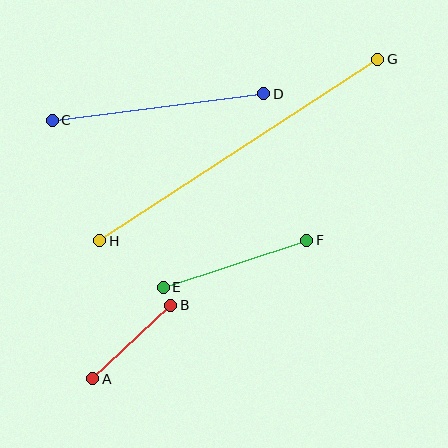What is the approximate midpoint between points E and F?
The midpoint is at approximately (235, 264) pixels.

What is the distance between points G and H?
The distance is approximately 332 pixels.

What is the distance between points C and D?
The distance is approximately 213 pixels.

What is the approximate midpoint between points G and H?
The midpoint is at approximately (239, 150) pixels.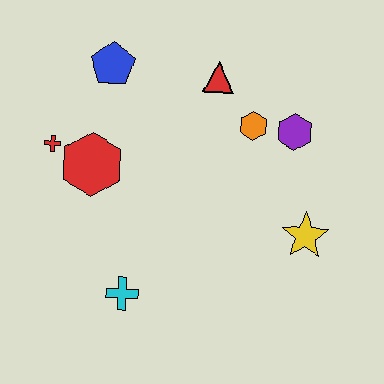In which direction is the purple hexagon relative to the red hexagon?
The purple hexagon is to the right of the red hexagon.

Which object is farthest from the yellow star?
The red cross is farthest from the yellow star.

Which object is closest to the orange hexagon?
The purple hexagon is closest to the orange hexagon.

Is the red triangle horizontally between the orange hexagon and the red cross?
Yes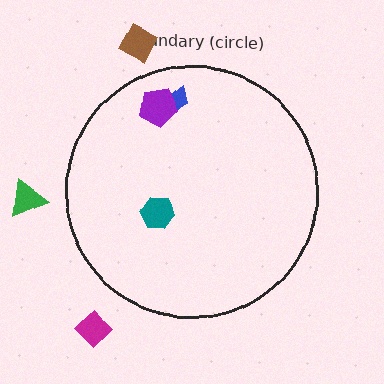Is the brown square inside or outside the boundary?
Outside.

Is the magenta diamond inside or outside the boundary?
Outside.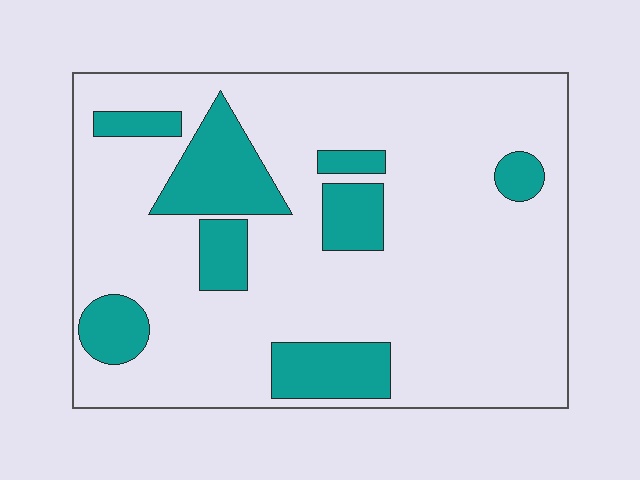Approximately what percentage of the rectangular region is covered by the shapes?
Approximately 20%.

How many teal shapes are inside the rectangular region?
8.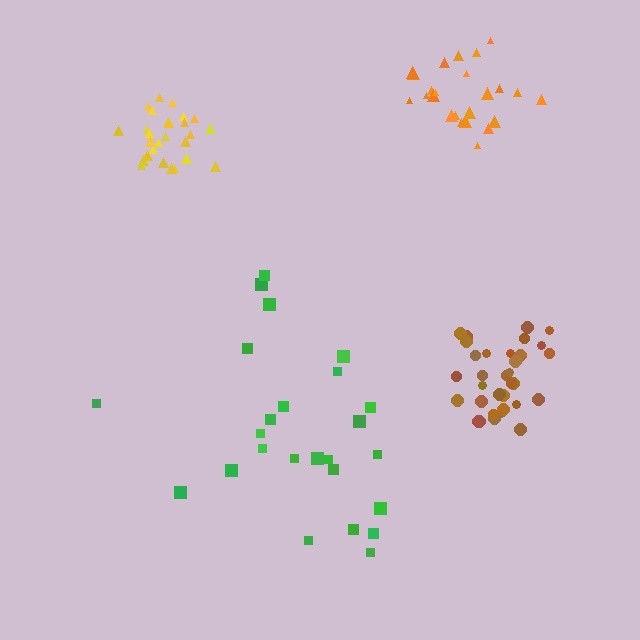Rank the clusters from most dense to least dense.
yellow, brown, orange, green.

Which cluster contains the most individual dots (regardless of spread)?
Brown (33).